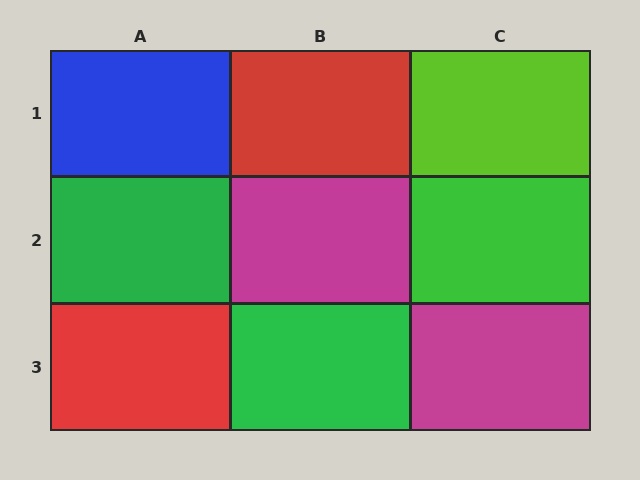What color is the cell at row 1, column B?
Red.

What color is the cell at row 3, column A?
Red.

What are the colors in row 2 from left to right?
Green, magenta, green.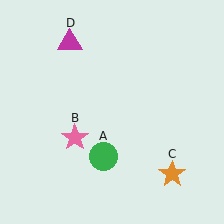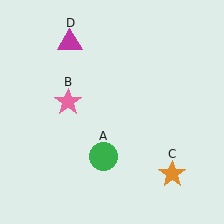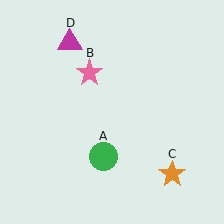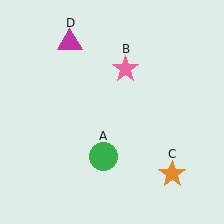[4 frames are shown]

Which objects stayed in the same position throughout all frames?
Green circle (object A) and orange star (object C) and magenta triangle (object D) remained stationary.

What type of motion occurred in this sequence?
The pink star (object B) rotated clockwise around the center of the scene.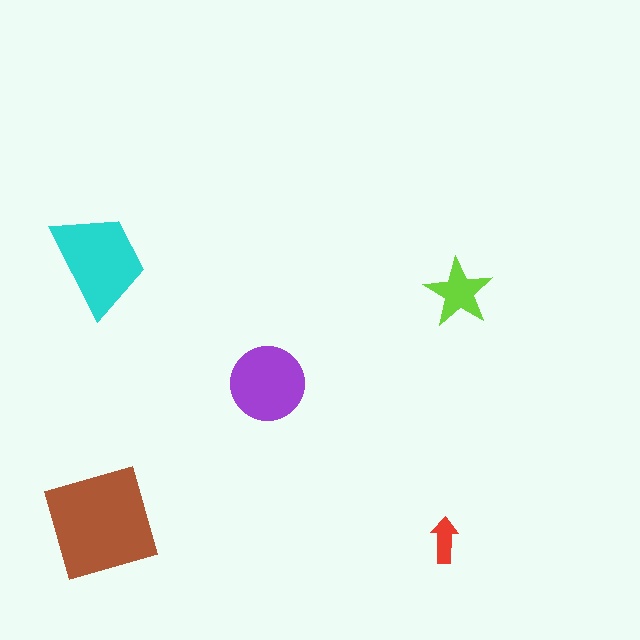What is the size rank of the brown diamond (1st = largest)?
1st.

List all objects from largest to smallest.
The brown diamond, the cyan trapezoid, the purple circle, the lime star, the red arrow.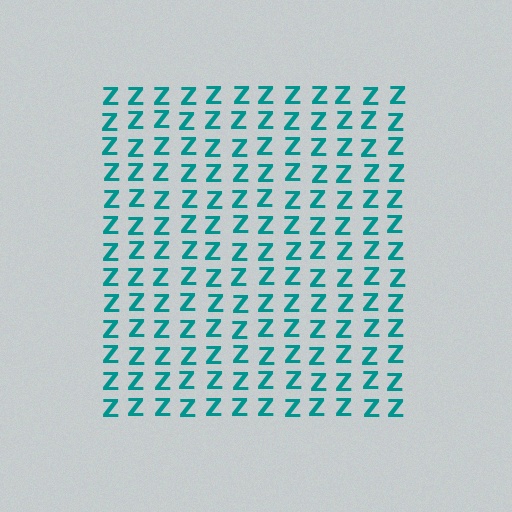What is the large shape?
The large shape is a square.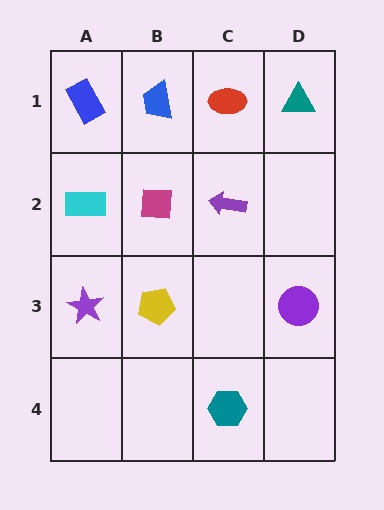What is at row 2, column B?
A magenta square.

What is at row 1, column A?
A blue rectangle.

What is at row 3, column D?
A purple circle.